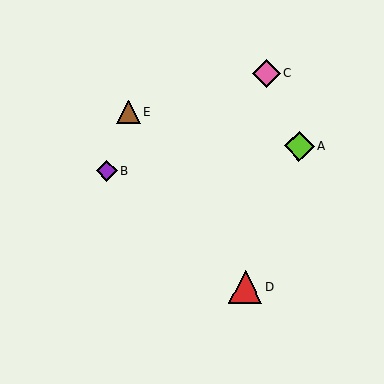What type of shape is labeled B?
Shape B is a purple diamond.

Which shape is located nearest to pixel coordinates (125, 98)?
The brown triangle (labeled E) at (129, 112) is nearest to that location.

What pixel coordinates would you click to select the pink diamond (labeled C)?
Click at (266, 73) to select the pink diamond C.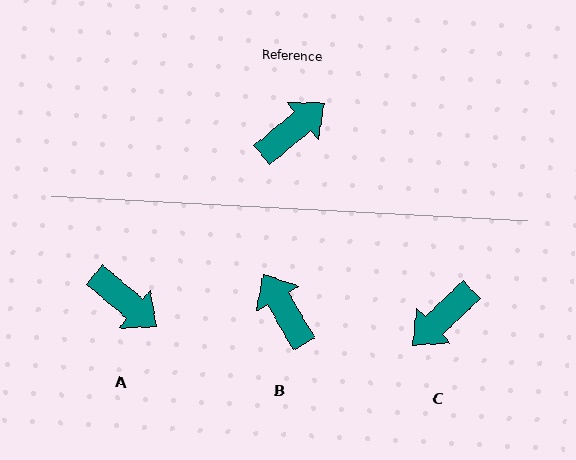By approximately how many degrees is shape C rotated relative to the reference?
Approximately 176 degrees clockwise.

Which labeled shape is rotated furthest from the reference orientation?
C, about 176 degrees away.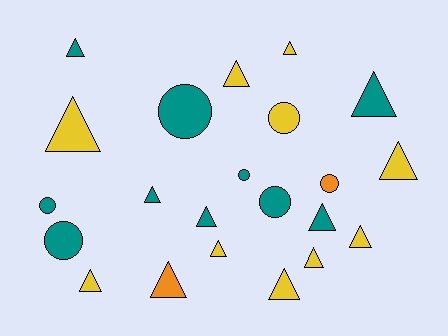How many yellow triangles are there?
There are 9 yellow triangles.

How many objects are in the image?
There are 22 objects.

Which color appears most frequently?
Teal, with 10 objects.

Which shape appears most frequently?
Triangle, with 15 objects.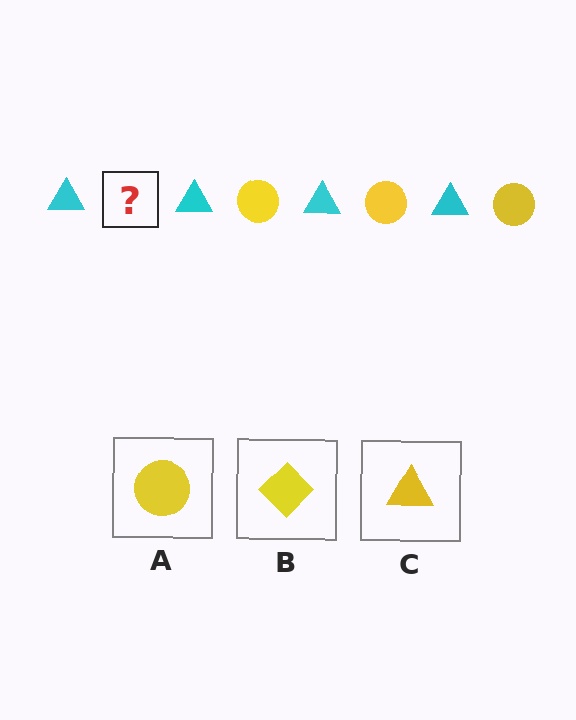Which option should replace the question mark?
Option A.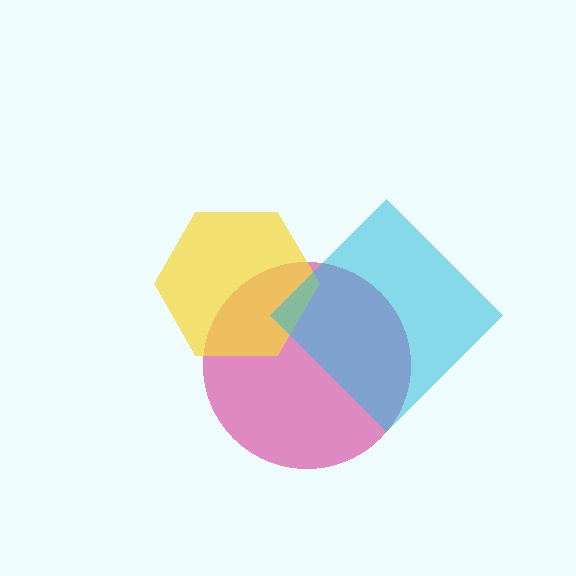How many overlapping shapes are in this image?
There are 3 overlapping shapes in the image.